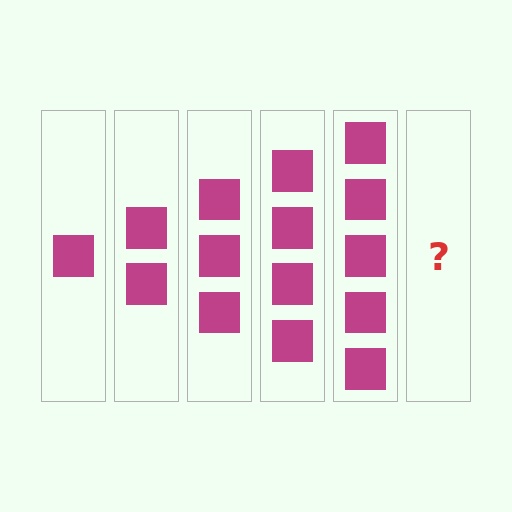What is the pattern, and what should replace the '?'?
The pattern is that each step adds one more square. The '?' should be 6 squares.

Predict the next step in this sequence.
The next step is 6 squares.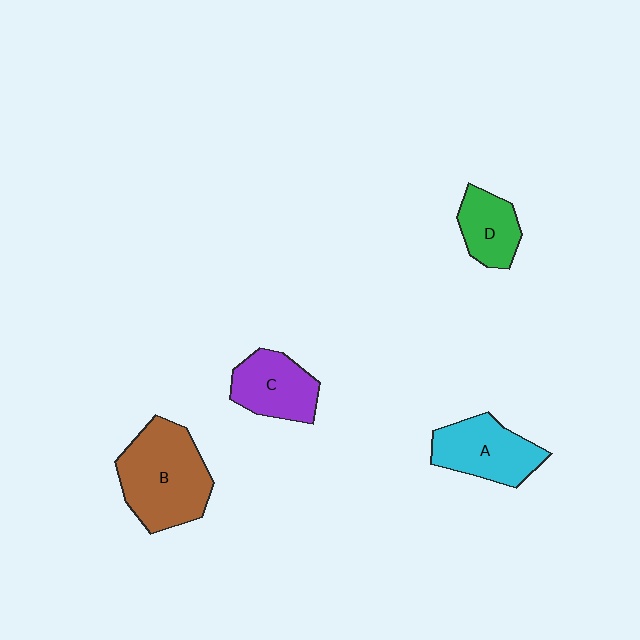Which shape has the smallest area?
Shape D (green).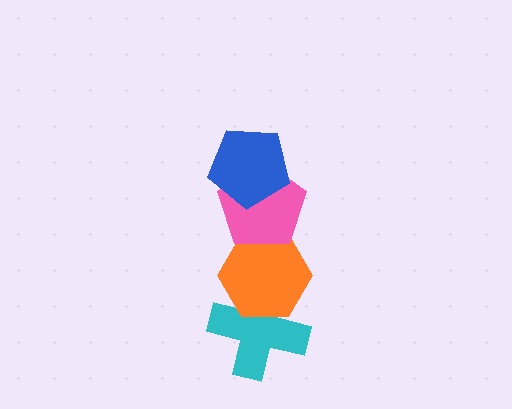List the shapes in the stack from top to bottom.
From top to bottom: the blue pentagon, the pink pentagon, the orange hexagon, the cyan cross.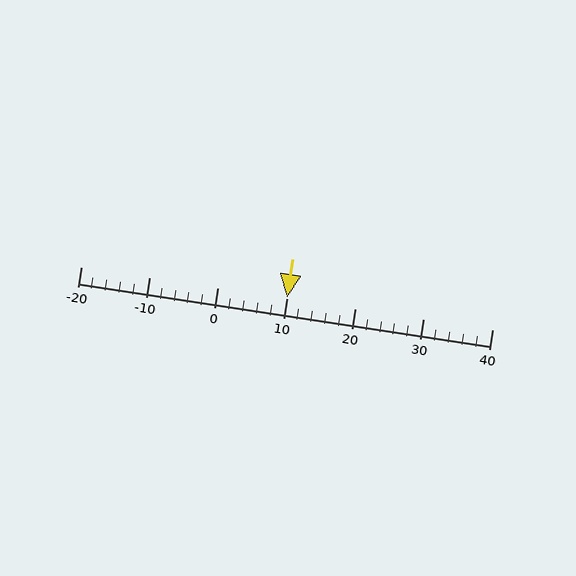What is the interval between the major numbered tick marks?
The major tick marks are spaced 10 units apart.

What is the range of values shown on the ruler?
The ruler shows values from -20 to 40.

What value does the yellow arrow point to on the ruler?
The yellow arrow points to approximately 10.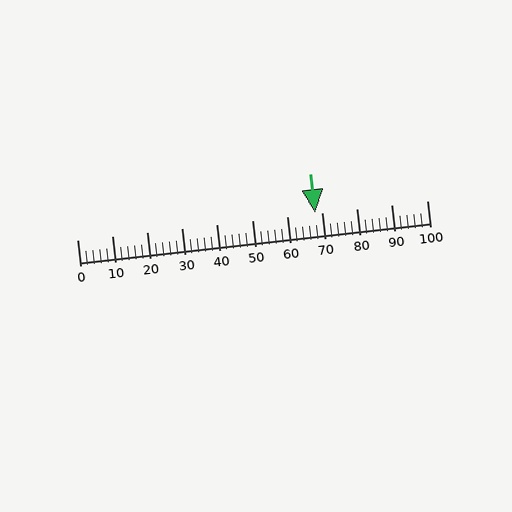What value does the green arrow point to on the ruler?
The green arrow points to approximately 68.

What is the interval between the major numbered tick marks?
The major tick marks are spaced 10 units apart.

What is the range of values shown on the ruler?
The ruler shows values from 0 to 100.